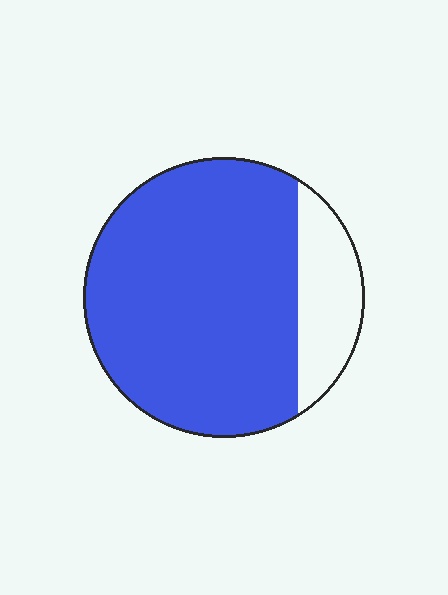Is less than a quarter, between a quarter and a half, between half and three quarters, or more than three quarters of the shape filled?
More than three quarters.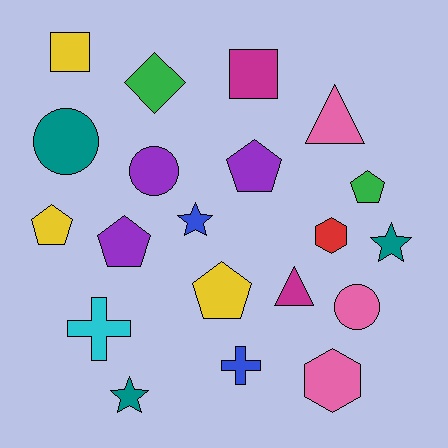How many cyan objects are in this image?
There is 1 cyan object.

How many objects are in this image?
There are 20 objects.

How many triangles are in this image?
There are 2 triangles.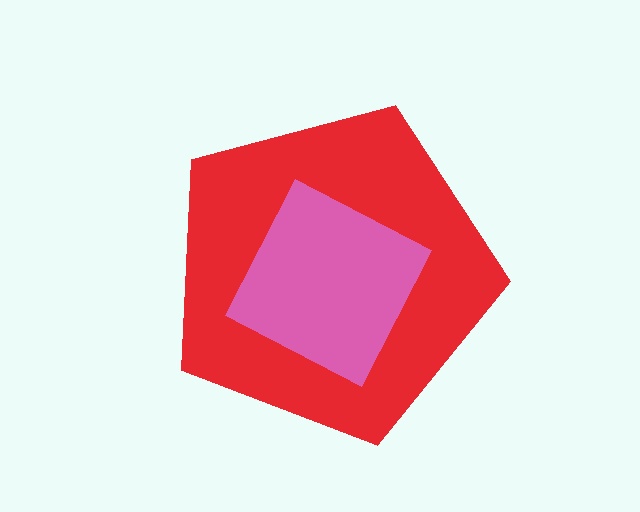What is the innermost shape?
The pink square.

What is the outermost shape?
The red pentagon.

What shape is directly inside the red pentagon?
The pink square.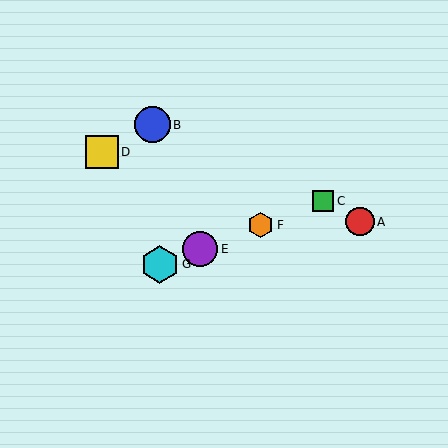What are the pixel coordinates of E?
Object E is at (200, 249).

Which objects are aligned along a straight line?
Objects C, E, F, G are aligned along a straight line.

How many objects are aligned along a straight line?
4 objects (C, E, F, G) are aligned along a straight line.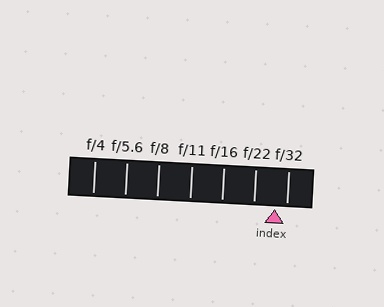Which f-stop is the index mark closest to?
The index mark is closest to f/32.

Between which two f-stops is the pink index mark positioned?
The index mark is between f/22 and f/32.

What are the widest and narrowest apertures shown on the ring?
The widest aperture shown is f/4 and the narrowest is f/32.